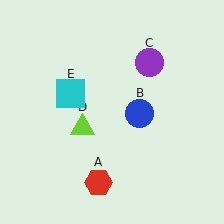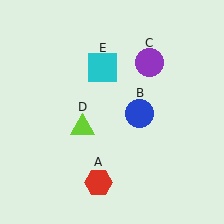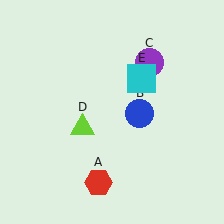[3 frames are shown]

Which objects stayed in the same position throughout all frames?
Red hexagon (object A) and blue circle (object B) and purple circle (object C) and lime triangle (object D) remained stationary.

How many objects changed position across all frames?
1 object changed position: cyan square (object E).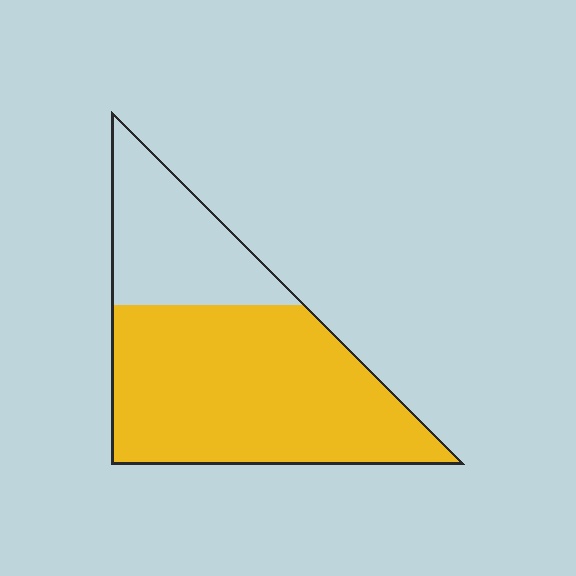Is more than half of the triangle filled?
Yes.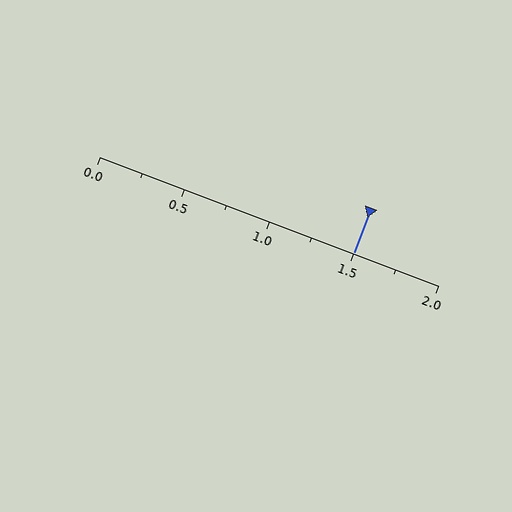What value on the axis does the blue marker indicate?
The marker indicates approximately 1.5.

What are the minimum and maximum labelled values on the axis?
The axis runs from 0.0 to 2.0.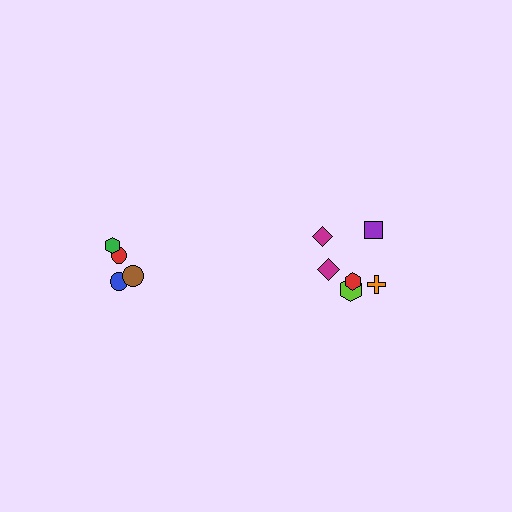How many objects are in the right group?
There are 6 objects.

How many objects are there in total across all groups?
There are 10 objects.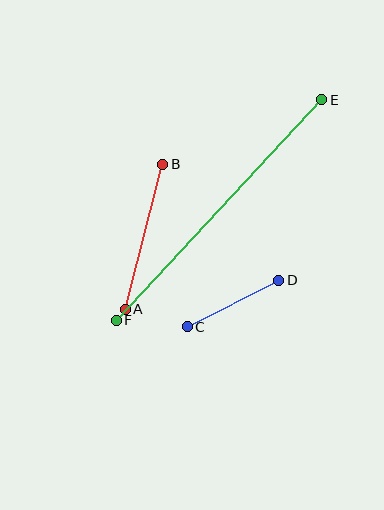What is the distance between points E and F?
The distance is approximately 301 pixels.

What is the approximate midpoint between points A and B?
The midpoint is at approximately (144, 237) pixels.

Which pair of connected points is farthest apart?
Points E and F are farthest apart.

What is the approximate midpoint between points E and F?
The midpoint is at approximately (219, 210) pixels.